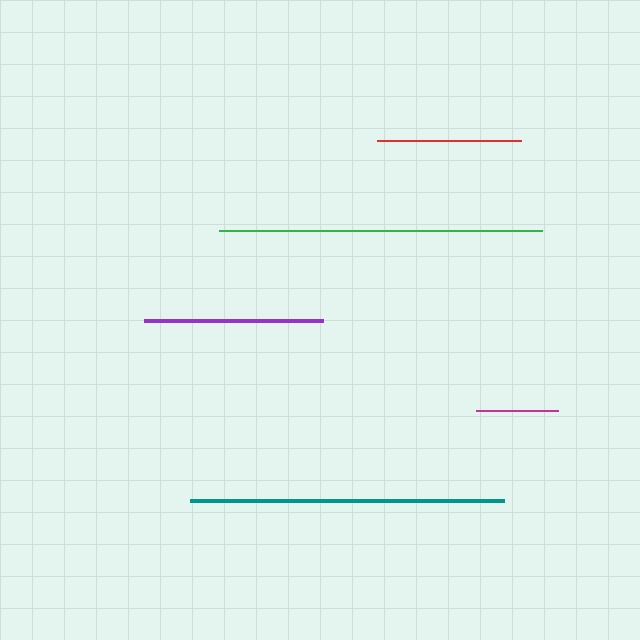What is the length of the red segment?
The red segment is approximately 144 pixels long.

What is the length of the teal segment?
The teal segment is approximately 314 pixels long.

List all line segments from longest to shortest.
From longest to shortest: green, teal, purple, red, magenta.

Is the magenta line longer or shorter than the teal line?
The teal line is longer than the magenta line.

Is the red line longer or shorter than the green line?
The green line is longer than the red line.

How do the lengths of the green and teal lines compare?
The green and teal lines are approximately the same length.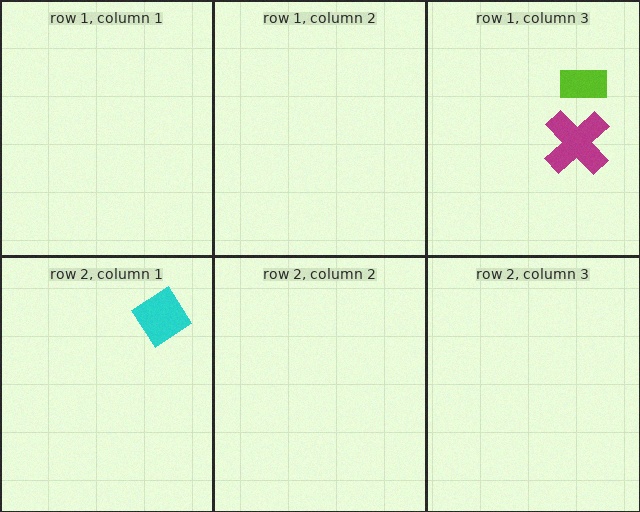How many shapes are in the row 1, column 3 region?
2.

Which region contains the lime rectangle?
The row 1, column 3 region.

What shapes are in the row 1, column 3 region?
The lime rectangle, the magenta cross.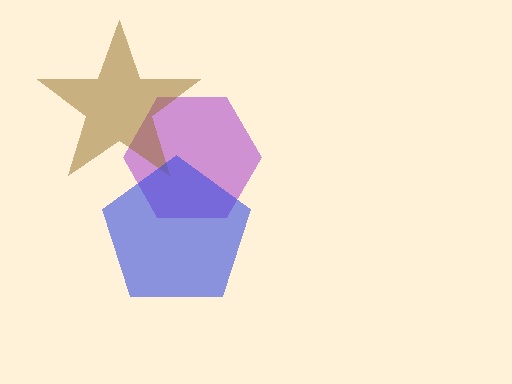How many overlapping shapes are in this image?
There are 3 overlapping shapes in the image.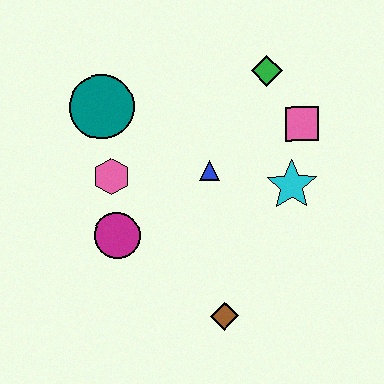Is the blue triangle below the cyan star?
No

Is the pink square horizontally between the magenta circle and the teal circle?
No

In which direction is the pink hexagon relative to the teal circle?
The pink hexagon is below the teal circle.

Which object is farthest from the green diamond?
The brown diamond is farthest from the green diamond.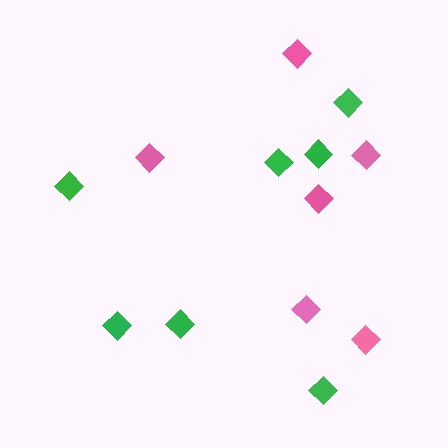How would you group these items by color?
There are 2 groups: one group of green diamonds (7) and one group of pink diamonds (6).